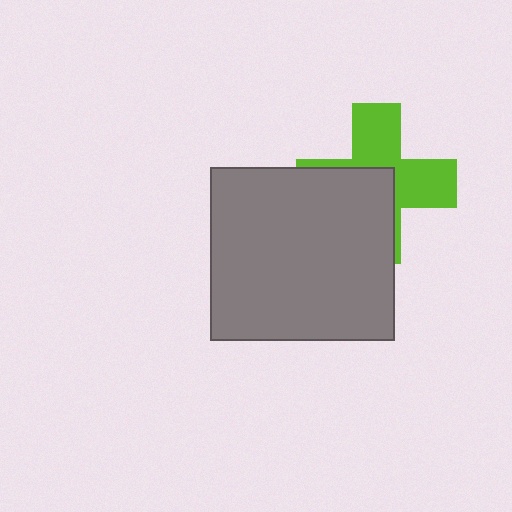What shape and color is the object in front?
The object in front is a gray rectangle.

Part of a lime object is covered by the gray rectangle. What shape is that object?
It is a cross.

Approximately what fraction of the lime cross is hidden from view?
Roughly 48% of the lime cross is hidden behind the gray rectangle.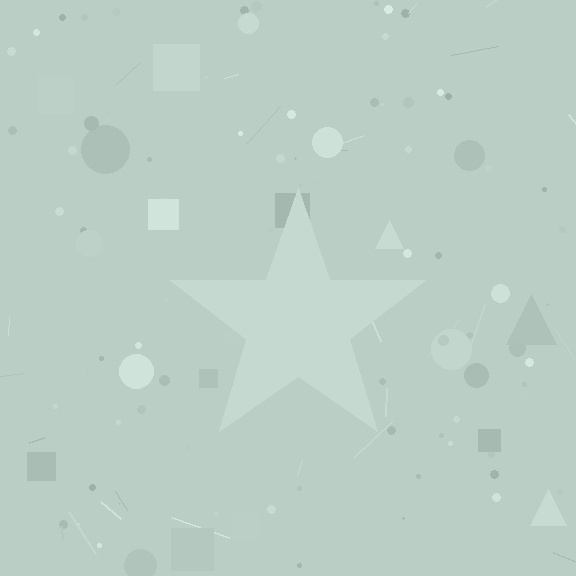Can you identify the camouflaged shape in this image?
The camouflaged shape is a star.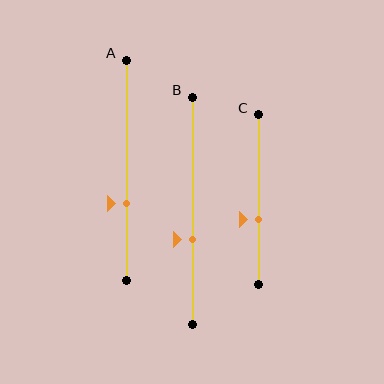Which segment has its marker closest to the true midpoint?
Segment C has its marker closest to the true midpoint.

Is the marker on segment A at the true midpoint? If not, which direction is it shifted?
No, the marker on segment A is shifted downward by about 15% of the segment length.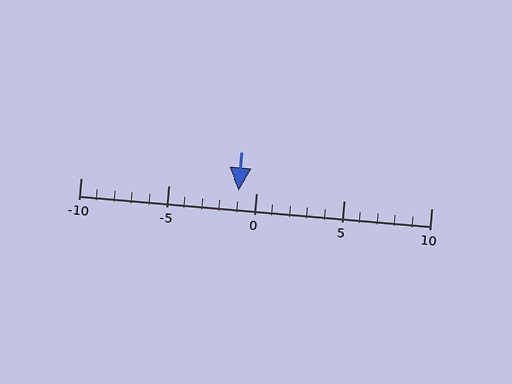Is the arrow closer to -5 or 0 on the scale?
The arrow is closer to 0.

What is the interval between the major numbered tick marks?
The major tick marks are spaced 5 units apart.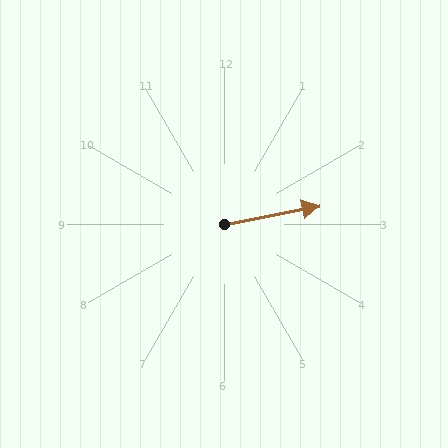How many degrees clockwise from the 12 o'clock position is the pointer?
Approximately 79 degrees.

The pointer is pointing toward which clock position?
Roughly 3 o'clock.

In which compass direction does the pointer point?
East.